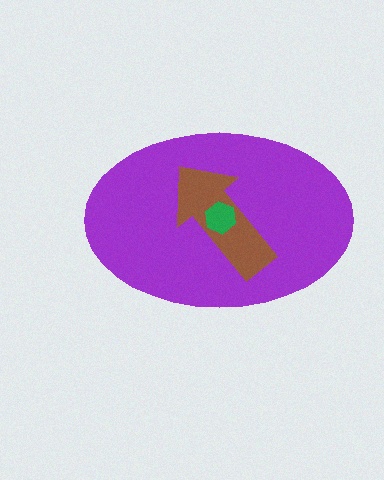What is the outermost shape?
The purple ellipse.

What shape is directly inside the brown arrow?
The green hexagon.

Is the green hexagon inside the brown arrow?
Yes.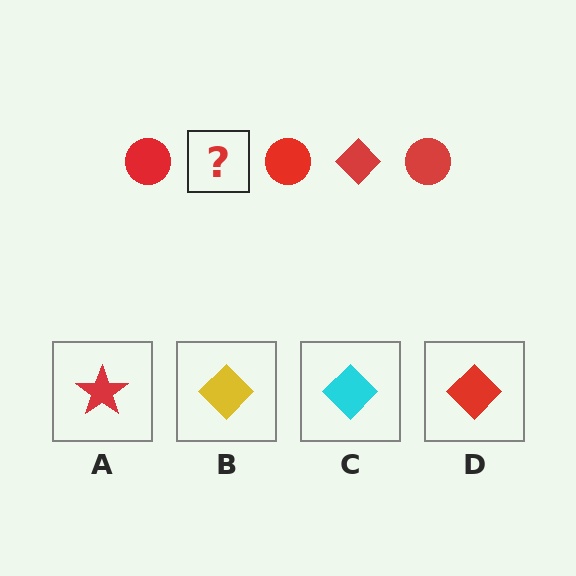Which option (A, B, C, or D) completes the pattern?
D.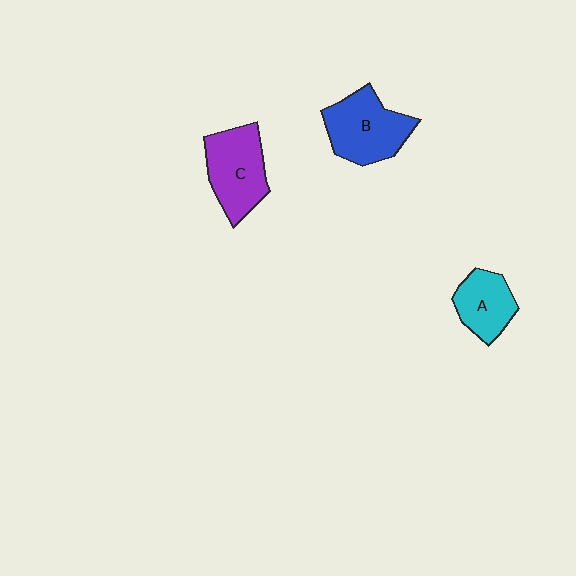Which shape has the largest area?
Shape B (blue).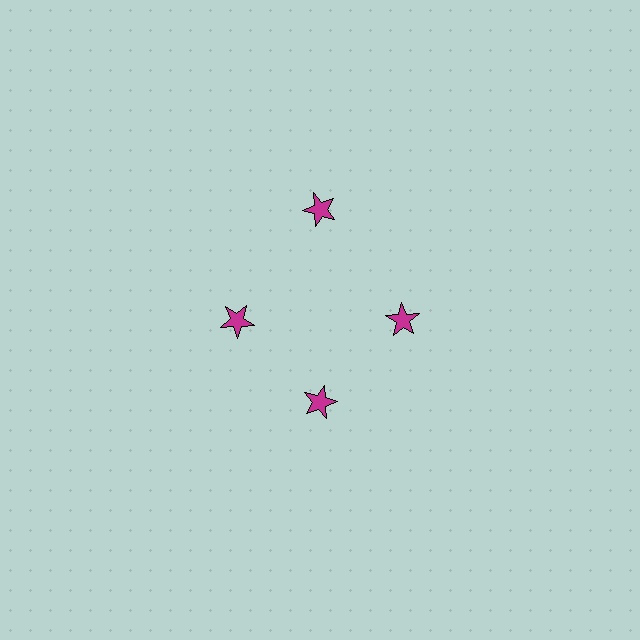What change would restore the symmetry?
The symmetry would be restored by moving it inward, back onto the ring so that all 4 stars sit at equal angles and equal distance from the center.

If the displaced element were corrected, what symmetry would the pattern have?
It would have 4-fold rotational symmetry — the pattern would map onto itself every 90 degrees.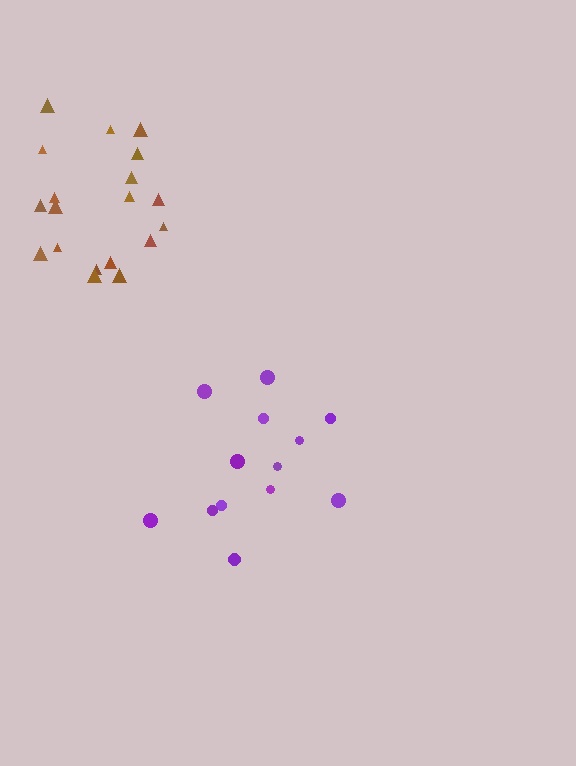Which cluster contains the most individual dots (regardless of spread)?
Brown (19).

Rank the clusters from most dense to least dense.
brown, purple.